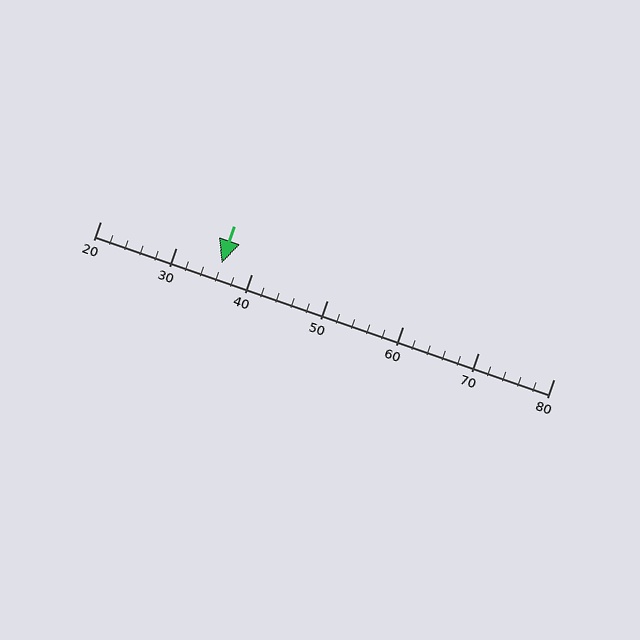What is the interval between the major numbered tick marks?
The major tick marks are spaced 10 units apart.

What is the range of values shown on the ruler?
The ruler shows values from 20 to 80.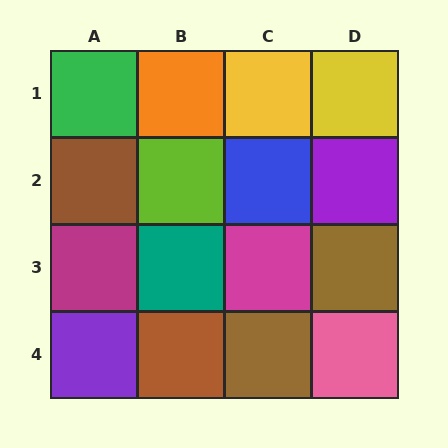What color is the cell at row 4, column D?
Pink.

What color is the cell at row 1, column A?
Green.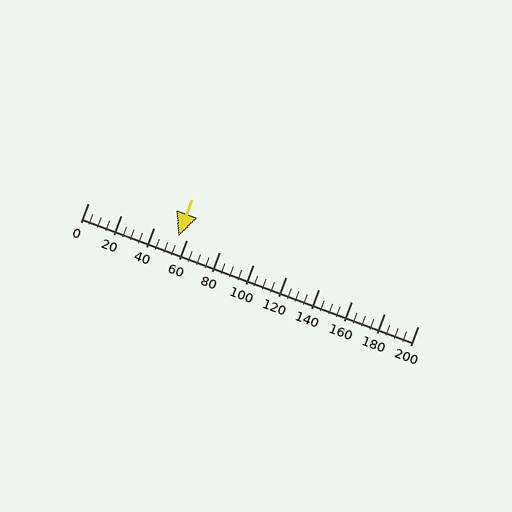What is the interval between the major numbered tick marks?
The major tick marks are spaced 20 units apart.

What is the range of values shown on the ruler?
The ruler shows values from 0 to 200.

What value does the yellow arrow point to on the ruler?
The yellow arrow points to approximately 55.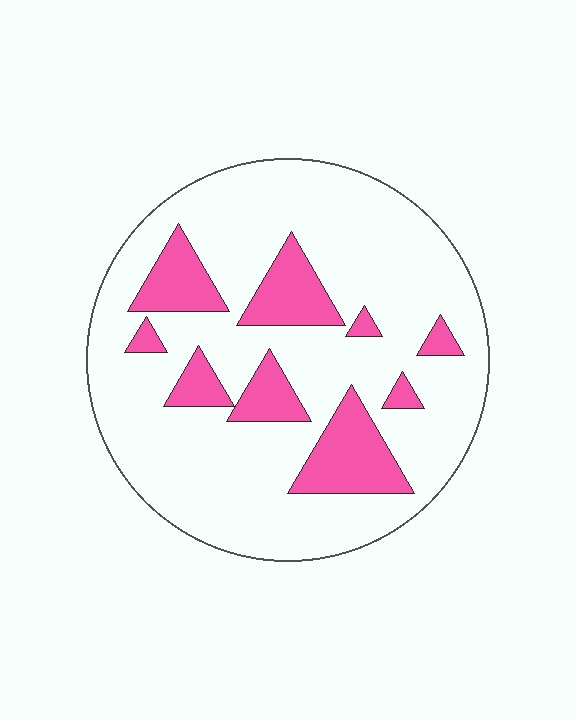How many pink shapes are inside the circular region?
9.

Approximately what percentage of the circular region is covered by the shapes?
Approximately 20%.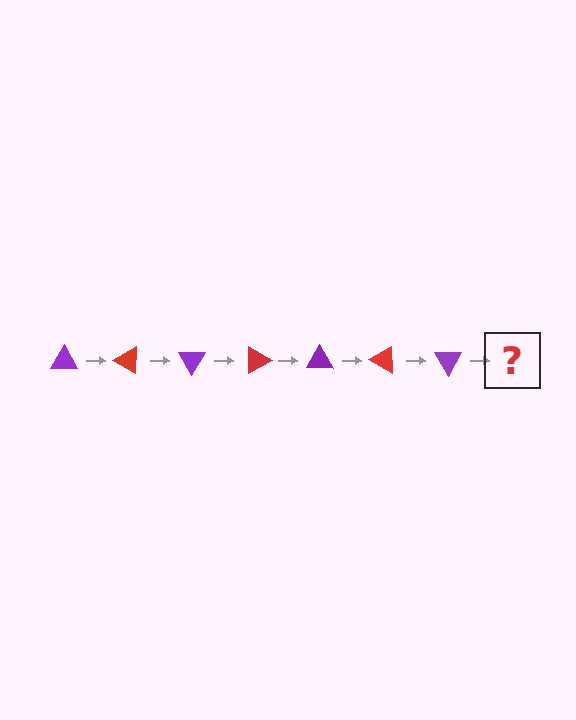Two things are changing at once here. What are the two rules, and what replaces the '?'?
The two rules are that it rotates 30 degrees each step and the color cycles through purple and red. The '?' should be a red triangle, rotated 210 degrees from the start.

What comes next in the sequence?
The next element should be a red triangle, rotated 210 degrees from the start.